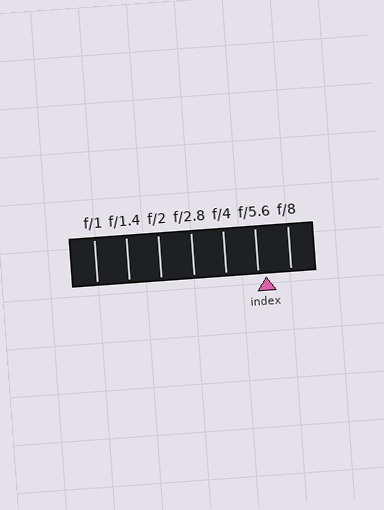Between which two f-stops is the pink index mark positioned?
The index mark is between f/5.6 and f/8.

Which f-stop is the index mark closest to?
The index mark is closest to f/5.6.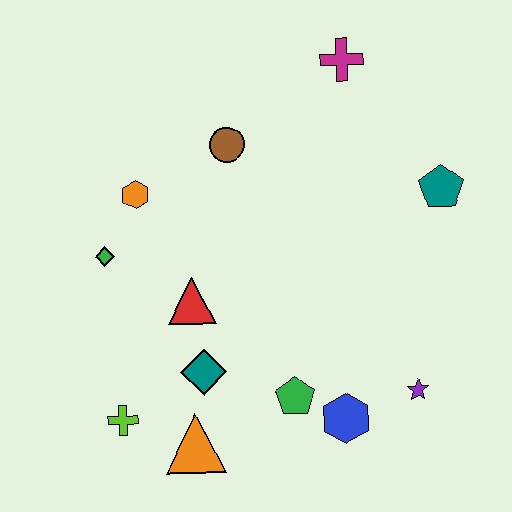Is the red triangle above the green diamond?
No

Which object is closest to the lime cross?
The orange triangle is closest to the lime cross.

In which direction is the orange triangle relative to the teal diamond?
The orange triangle is below the teal diamond.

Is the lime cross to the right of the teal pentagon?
No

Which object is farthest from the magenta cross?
The lime cross is farthest from the magenta cross.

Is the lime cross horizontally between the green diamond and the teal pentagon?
Yes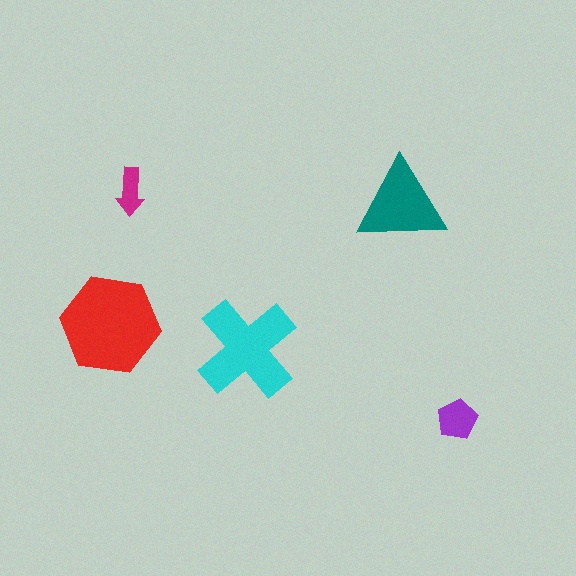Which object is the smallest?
The magenta arrow.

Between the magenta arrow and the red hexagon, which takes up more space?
The red hexagon.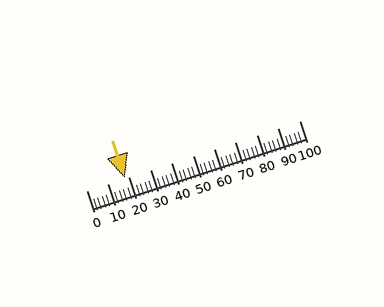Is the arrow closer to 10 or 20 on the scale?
The arrow is closer to 20.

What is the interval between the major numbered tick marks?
The major tick marks are spaced 10 units apart.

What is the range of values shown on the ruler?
The ruler shows values from 0 to 100.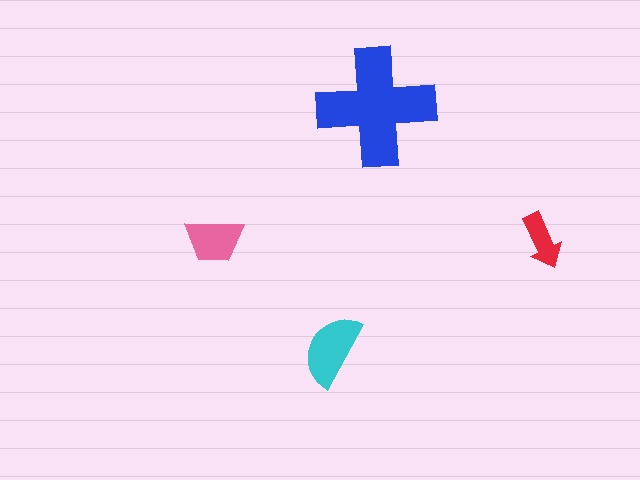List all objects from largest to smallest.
The blue cross, the cyan semicircle, the pink trapezoid, the red arrow.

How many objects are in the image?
There are 4 objects in the image.